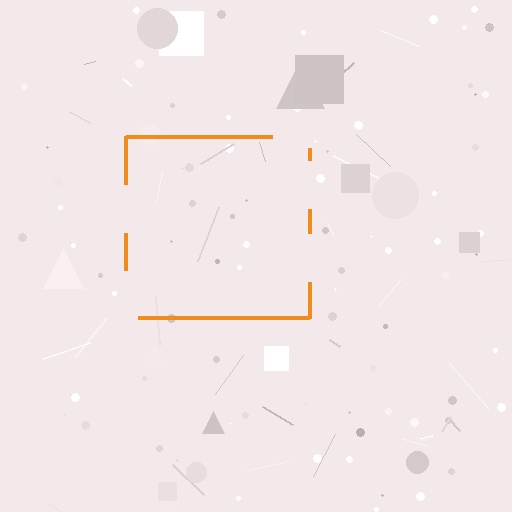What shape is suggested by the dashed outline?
The dashed outline suggests a square.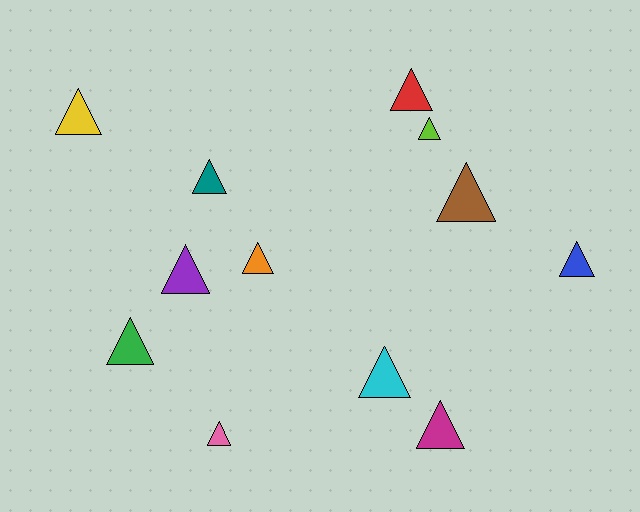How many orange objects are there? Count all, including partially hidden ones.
There is 1 orange object.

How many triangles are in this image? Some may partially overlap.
There are 12 triangles.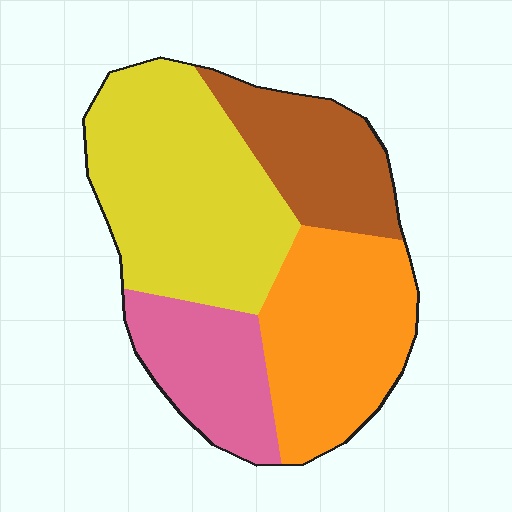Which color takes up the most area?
Yellow, at roughly 35%.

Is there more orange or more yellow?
Yellow.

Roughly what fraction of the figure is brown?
Brown covers 18% of the figure.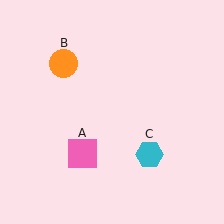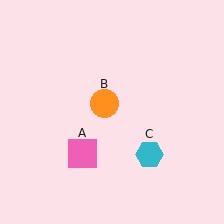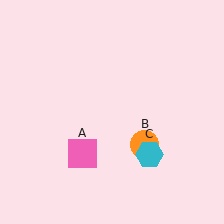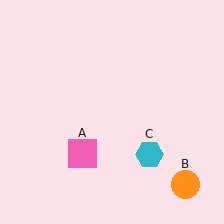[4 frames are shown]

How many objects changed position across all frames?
1 object changed position: orange circle (object B).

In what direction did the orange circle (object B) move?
The orange circle (object B) moved down and to the right.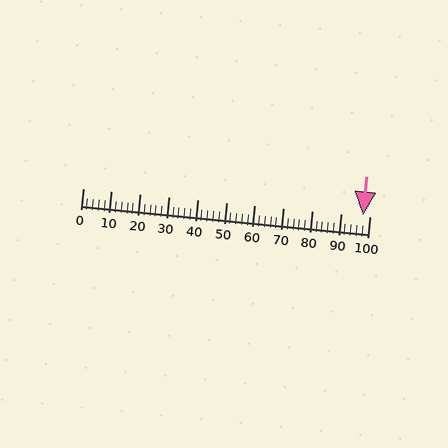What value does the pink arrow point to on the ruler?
The pink arrow points to approximately 98.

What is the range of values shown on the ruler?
The ruler shows values from 0 to 100.